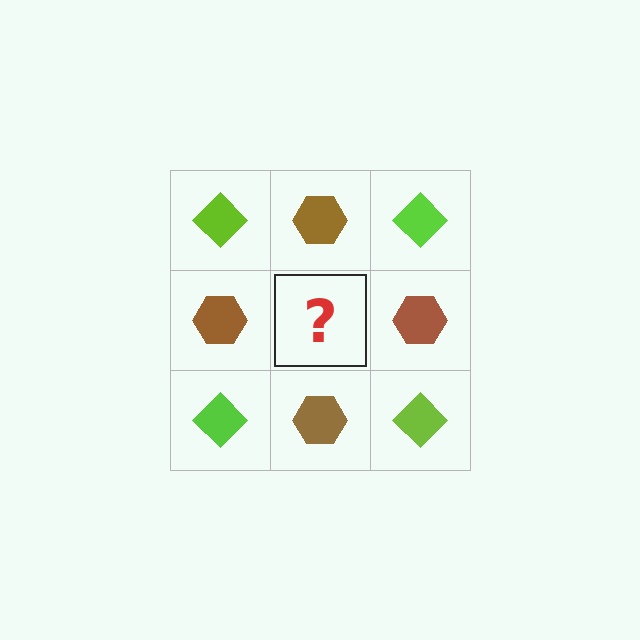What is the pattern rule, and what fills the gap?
The rule is that it alternates lime diamond and brown hexagon in a checkerboard pattern. The gap should be filled with a lime diamond.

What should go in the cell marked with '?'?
The missing cell should contain a lime diamond.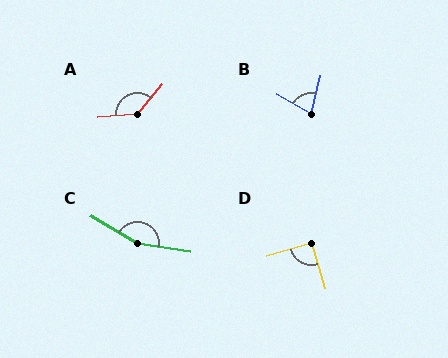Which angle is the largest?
C, at approximately 158 degrees.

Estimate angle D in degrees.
Approximately 91 degrees.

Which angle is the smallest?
B, at approximately 74 degrees.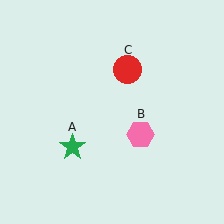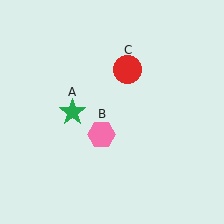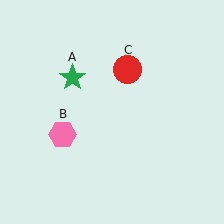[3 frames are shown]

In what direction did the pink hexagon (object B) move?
The pink hexagon (object B) moved left.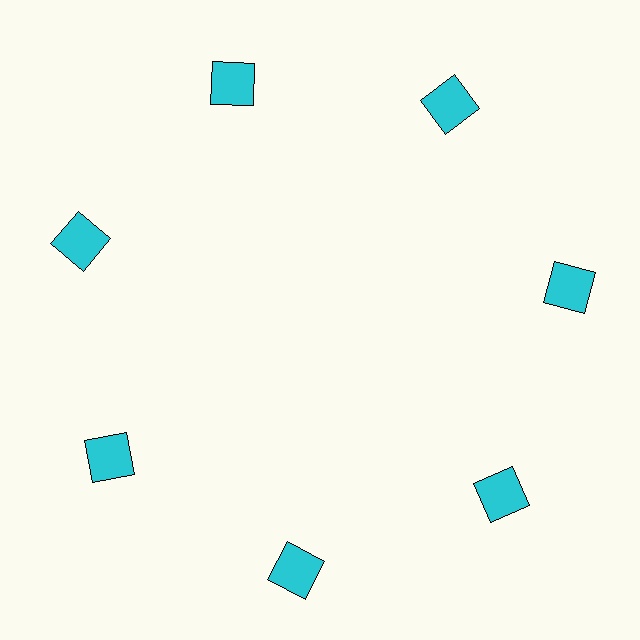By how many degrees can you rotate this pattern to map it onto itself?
The pattern maps onto itself every 51 degrees of rotation.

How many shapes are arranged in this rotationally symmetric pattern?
There are 7 shapes, arranged in 7 groups of 1.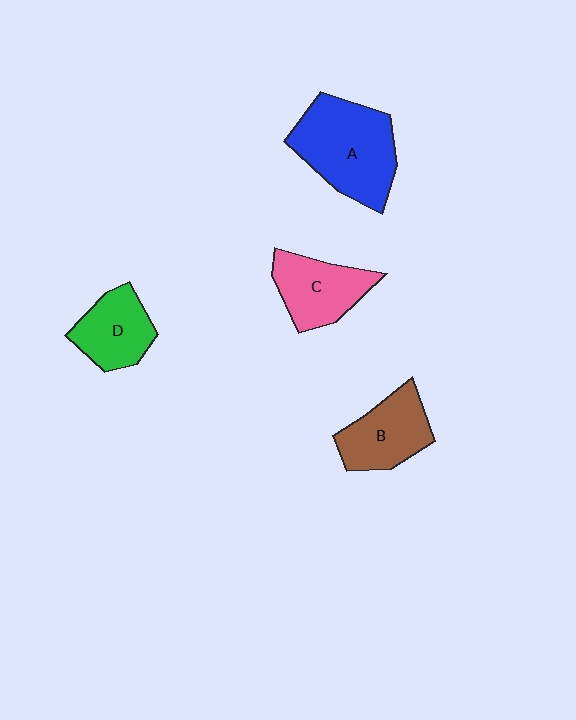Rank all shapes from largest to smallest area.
From largest to smallest: A (blue), B (brown), C (pink), D (green).